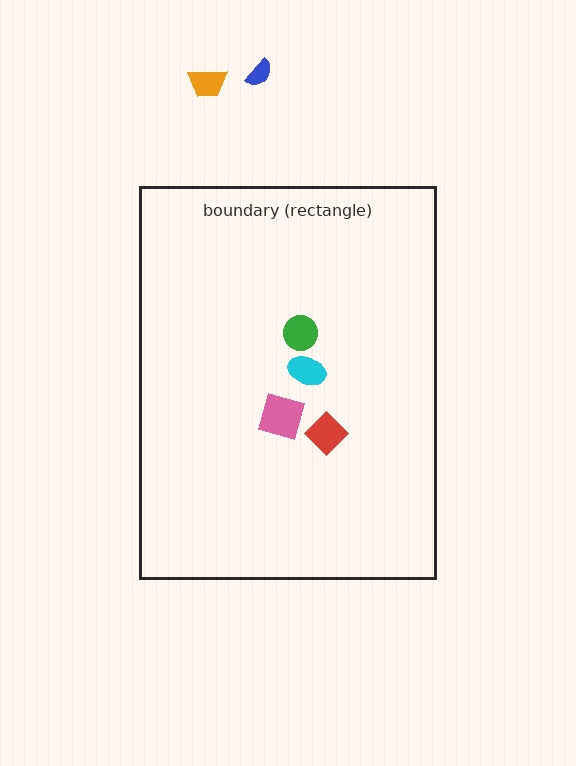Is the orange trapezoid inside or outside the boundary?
Outside.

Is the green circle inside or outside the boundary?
Inside.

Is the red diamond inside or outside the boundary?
Inside.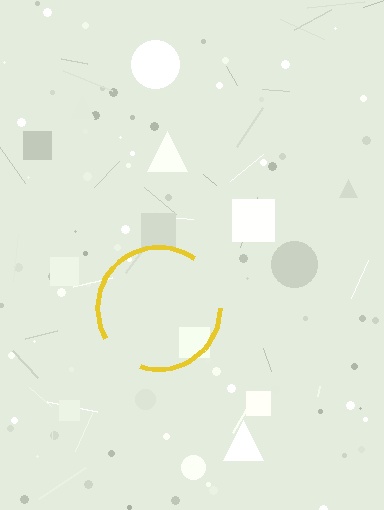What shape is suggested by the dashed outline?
The dashed outline suggests a circle.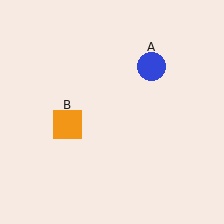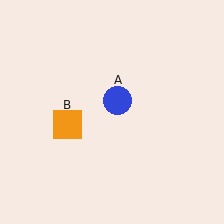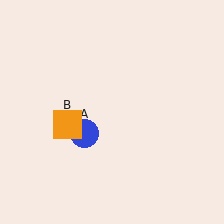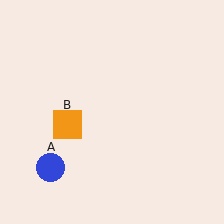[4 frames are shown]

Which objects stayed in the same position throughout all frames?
Orange square (object B) remained stationary.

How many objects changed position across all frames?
1 object changed position: blue circle (object A).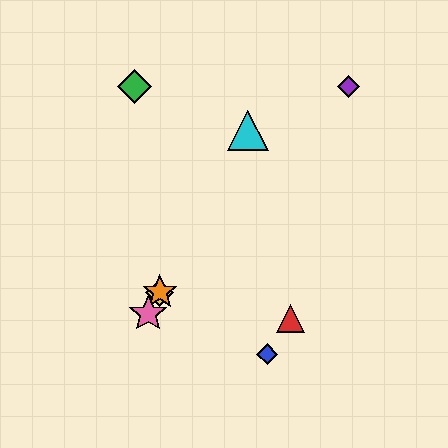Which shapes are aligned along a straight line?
The yellow diamond, the orange star, the cyan triangle, the pink star are aligned along a straight line.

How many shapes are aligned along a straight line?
4 shapes (the yellow diamond, the orange star, the cyan triangle, the pink star) are aligned along a straight line.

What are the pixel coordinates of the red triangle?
The red triangle is at (290, 319).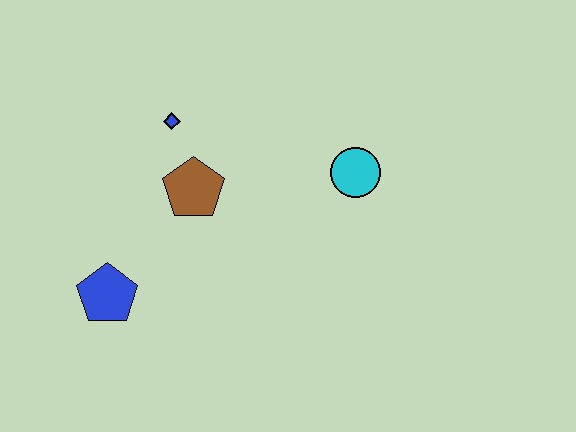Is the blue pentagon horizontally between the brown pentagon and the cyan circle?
No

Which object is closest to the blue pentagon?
The brown pentagon is closest to the blue pentagon.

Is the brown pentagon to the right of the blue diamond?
Yes